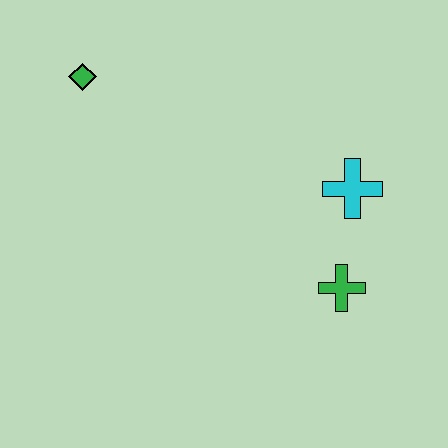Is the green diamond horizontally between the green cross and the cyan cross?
No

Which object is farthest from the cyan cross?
The green diamond is farthest from the cyan cross.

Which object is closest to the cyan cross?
The green cross is closest to the cyan cross.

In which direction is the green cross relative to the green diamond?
The green cross is to the right of the green diamond.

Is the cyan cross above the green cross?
Yes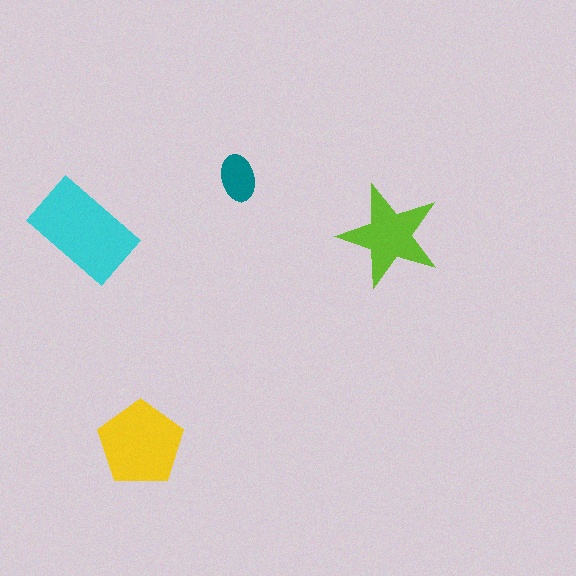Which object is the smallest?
The teal ellipse.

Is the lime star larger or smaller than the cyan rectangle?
Smaller.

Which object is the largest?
The cyan rectangle.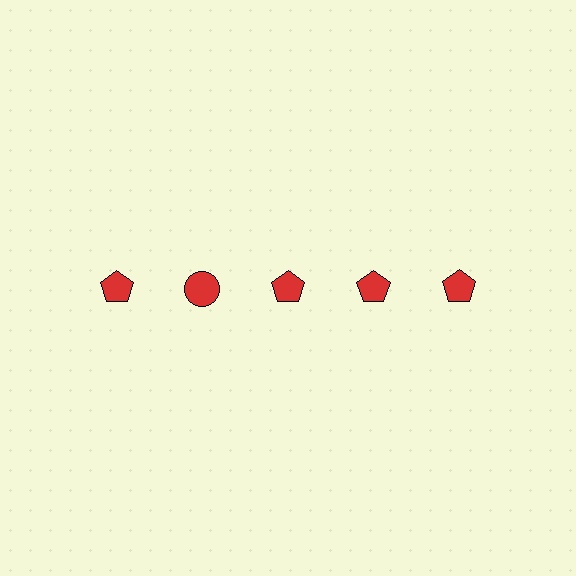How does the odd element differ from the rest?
It has a different shape: circle instead of pentagon.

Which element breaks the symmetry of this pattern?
The red circle in the top row, second from left column breaks the symmetry. All other shapes are red pentagons.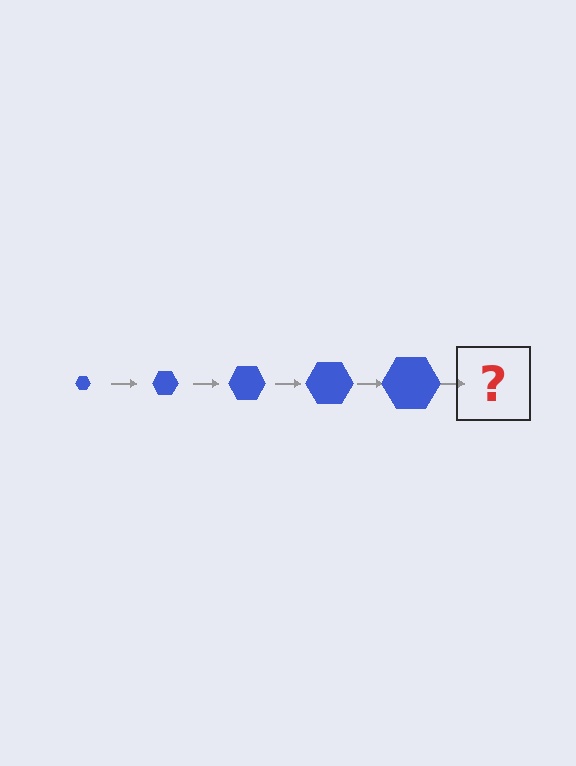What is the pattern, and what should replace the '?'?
The pattern is that the hexagon gets progressively larger each step. The '?' should be a blue hexagon, larger than the previous one.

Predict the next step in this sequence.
The next step is a blue hexagon, larger than the previous one.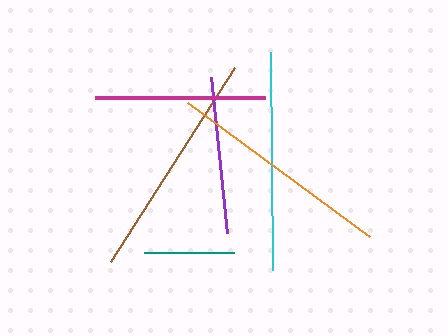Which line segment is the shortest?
The teal line is the shortest at approximately 90 pixels.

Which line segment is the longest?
The brown line is the longest at approximately 231 pixels.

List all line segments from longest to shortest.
From longest to shortest: brown, orange, cyan, magenta, purple, teal.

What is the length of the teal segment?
The teal segment is approximately 90 pixels long.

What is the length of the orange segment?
The orange segment is approximately 227 pixels long.